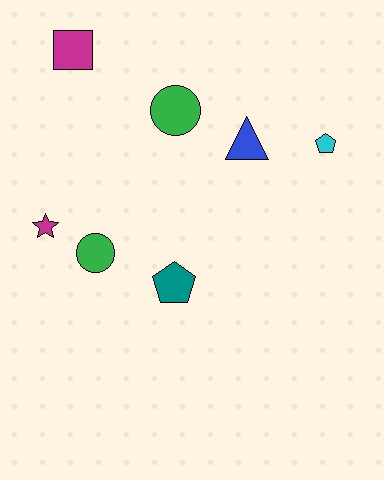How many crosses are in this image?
There are no crosses.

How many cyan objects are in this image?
There is 1 cyan object.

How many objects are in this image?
There are 7 objects.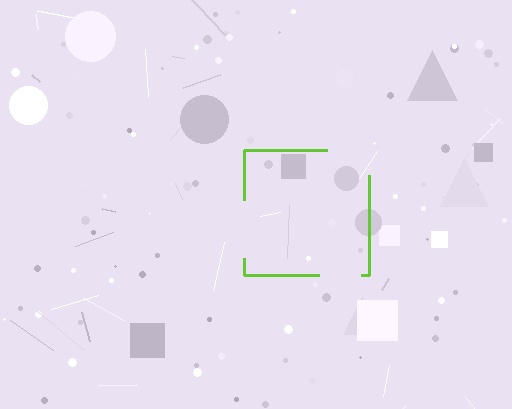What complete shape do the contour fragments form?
The contour fragments form a square.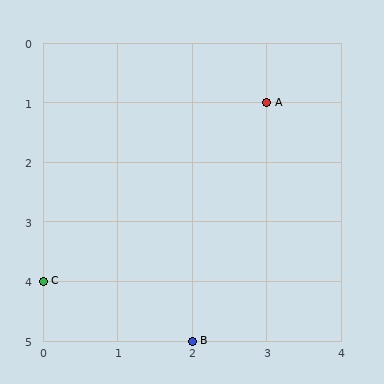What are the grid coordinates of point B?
Point B is at grid coordinates (2, 5).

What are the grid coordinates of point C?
Point C is at grid coordinates (0, 4).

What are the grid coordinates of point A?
Point A is at grid coordinates (3, 1).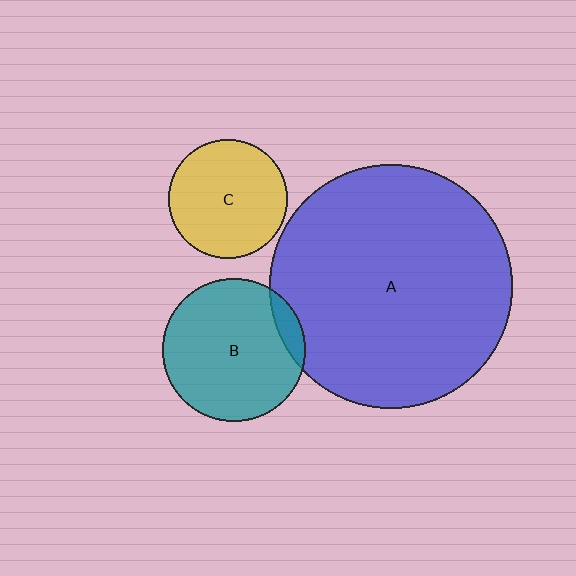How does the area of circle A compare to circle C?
Approximately 4.2 times.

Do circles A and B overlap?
Yes.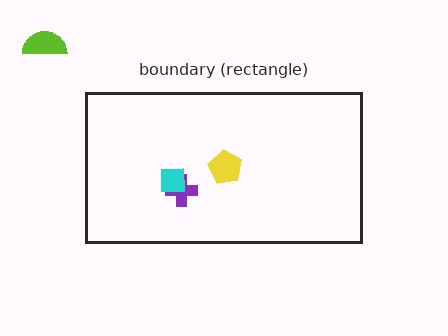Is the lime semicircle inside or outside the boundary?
Outside.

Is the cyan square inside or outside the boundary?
Inside.